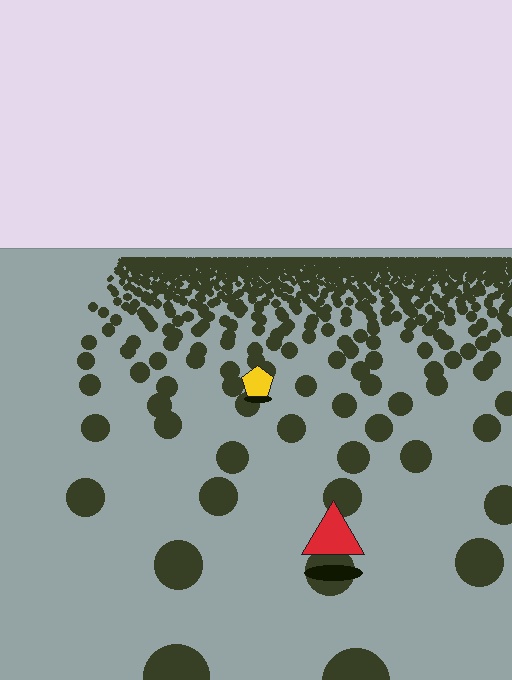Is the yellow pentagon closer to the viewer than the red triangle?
No. The red triangle is closer — you can tell from the texture gradient: the ground texture is coarser near it.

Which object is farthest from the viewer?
The yellow pentagon is farthest from the viewer. It appears smaller and the ground texture around it is denser.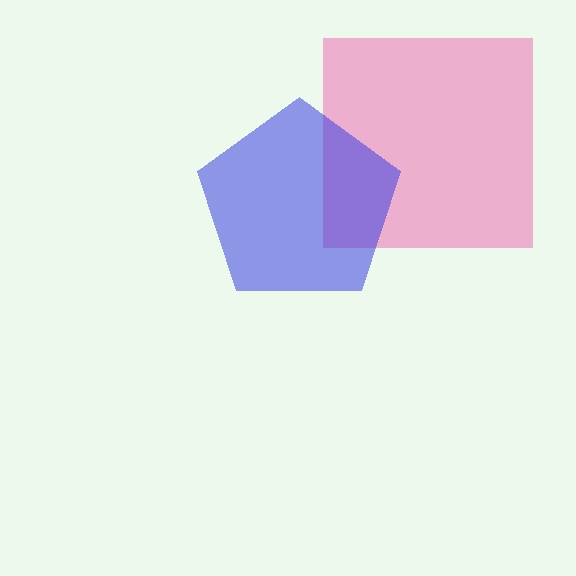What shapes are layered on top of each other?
The layered shapes are: a pink square, a blue pentagon.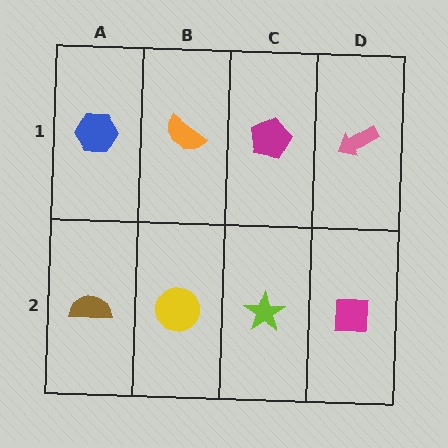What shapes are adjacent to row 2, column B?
An orange semicircle (row 1, column B), a brown semicircle (row 2, column A), a lime star (row 2, column C).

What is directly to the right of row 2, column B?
A lime star.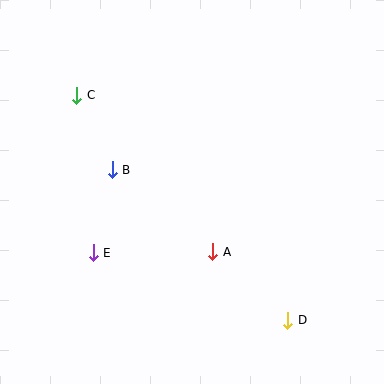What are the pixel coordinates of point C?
Point C is at (77, 95).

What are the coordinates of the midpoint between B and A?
The midpoint between B and A is at (162, 211).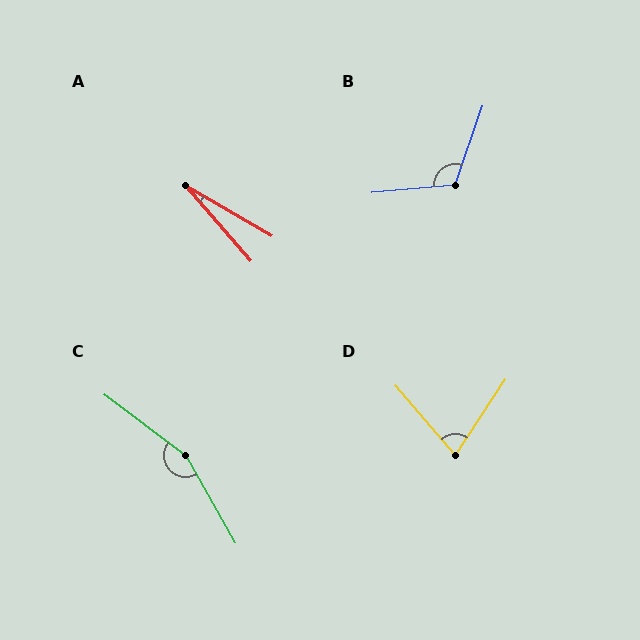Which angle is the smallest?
A, at approximately 19 degrees.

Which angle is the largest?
C, at approximately 156 degrees.